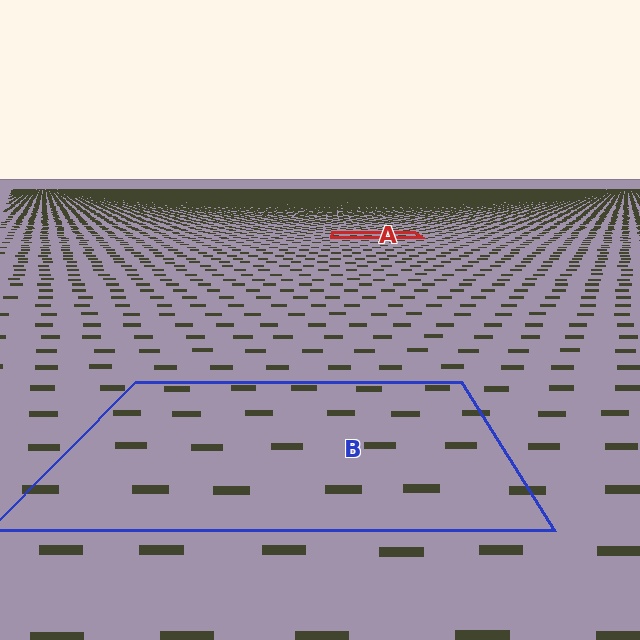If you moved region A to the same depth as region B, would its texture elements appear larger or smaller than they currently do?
They would appear larger. At a closer depth, the same texture elements are projected at a bigger on-screen size.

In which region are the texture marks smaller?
The texture marks are smaller in region A, because it is farther away.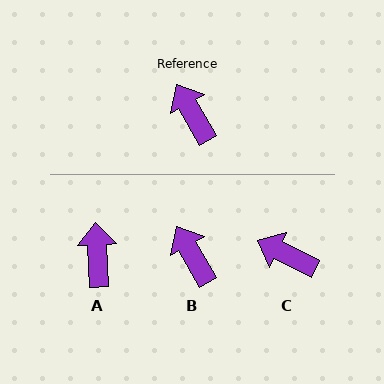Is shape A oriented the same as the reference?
No, it is off by about 26 degrees.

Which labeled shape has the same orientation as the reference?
B.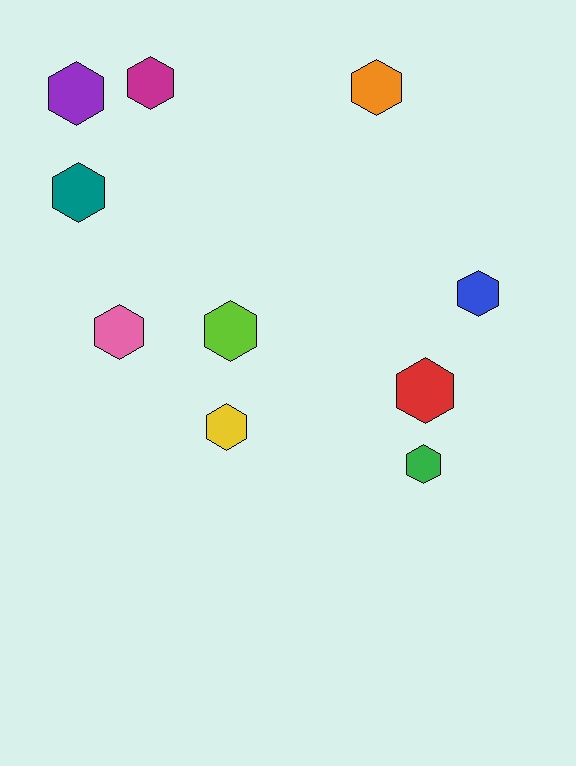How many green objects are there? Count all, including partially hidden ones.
There is 1 green object.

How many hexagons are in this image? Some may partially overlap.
There are 10 hexagons.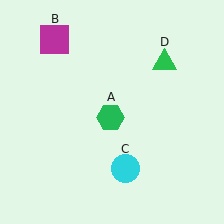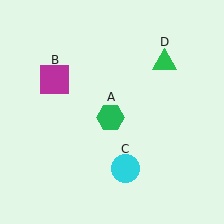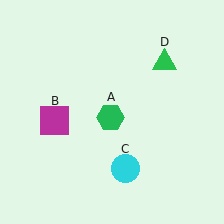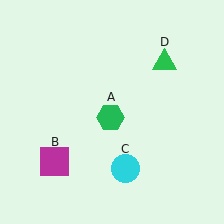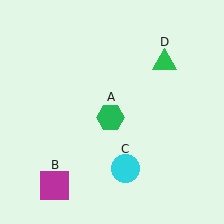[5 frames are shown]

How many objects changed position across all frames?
1 object changed position: magenta square (object B).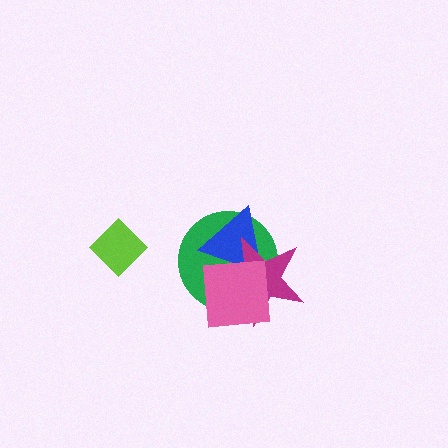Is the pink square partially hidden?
No, no other shape covers it.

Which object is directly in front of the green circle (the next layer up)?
The blue triangle is directly in front of the green circle.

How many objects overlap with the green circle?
3 objects overlap with the green circle.